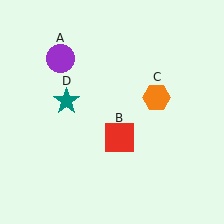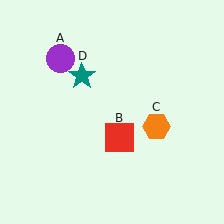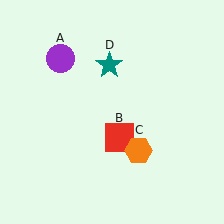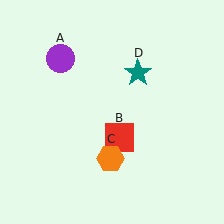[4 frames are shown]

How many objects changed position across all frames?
2 objects changed position: orange hexagon (object C), teal star (object D).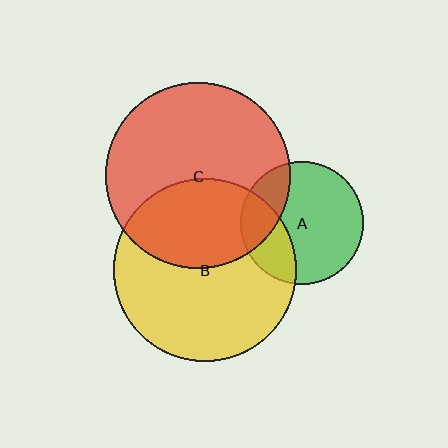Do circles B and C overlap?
Yes.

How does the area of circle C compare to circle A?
Approximately 2.3 times.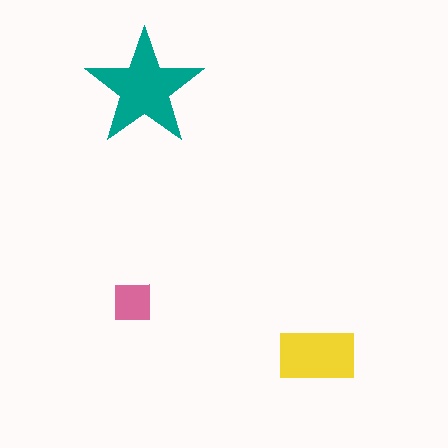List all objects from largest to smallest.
The teal star, the yellow rectangle, the pink square.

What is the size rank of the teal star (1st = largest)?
1st.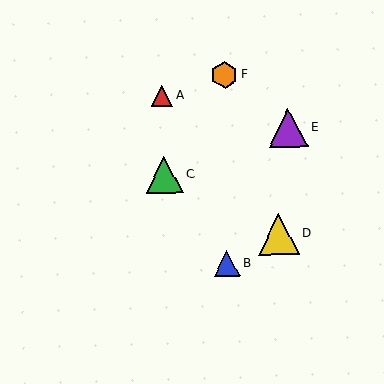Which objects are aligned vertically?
Objects A, C are aligned vertically.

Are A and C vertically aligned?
Yes, both are at x≈162.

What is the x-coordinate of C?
Object C is at x≈164.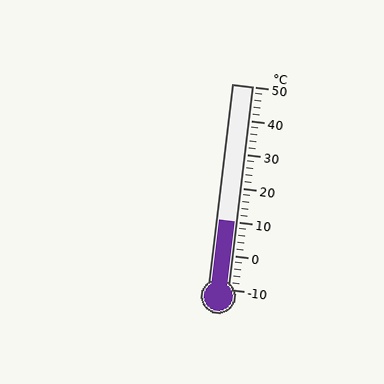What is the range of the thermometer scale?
The thermometer scale ranges from -10°C to 50°C.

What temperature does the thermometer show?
The thermometer shows approximately 10°C.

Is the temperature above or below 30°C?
The temperature is below 30°C.